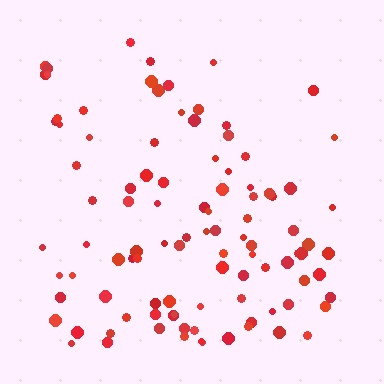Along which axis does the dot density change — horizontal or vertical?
Vertical.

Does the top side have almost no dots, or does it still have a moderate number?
Still a moderate number, just noticeably fewer than the bottom.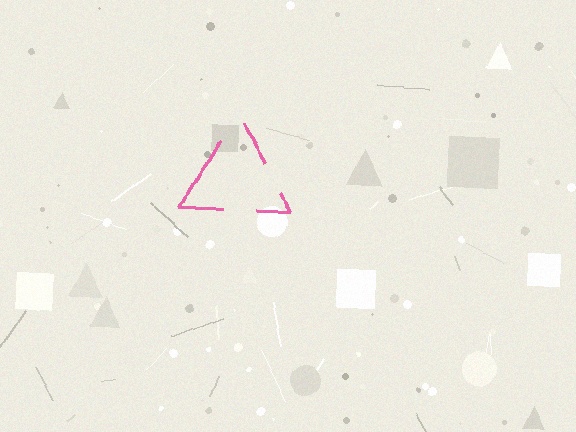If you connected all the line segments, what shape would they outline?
They would outline a triangle.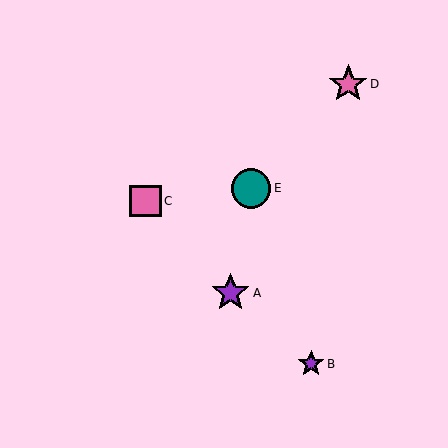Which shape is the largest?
The teal circle (labeled E) is the largest.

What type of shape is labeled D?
Shape D is a pink star.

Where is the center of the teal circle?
The center of the teal circle is at (251, 188).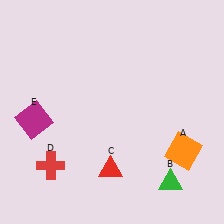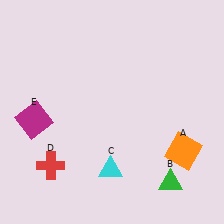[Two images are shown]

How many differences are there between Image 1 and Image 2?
There is 1 difference between the two images.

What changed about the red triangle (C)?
In Image 1, C is red. In Image 2, it changed to cyan.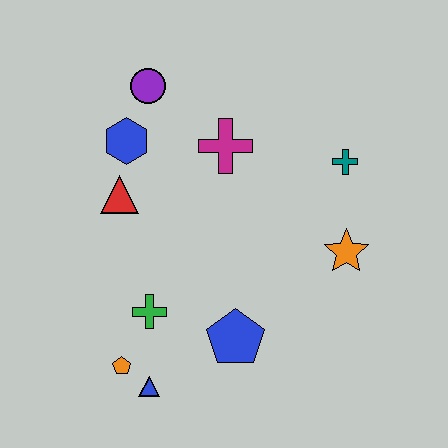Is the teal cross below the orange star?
No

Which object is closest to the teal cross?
The orange star is closest to the teal cross.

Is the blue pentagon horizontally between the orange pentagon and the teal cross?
Yes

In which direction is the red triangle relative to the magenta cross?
The red triangle is to the left of the magenta cross.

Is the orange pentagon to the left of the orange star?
Yes